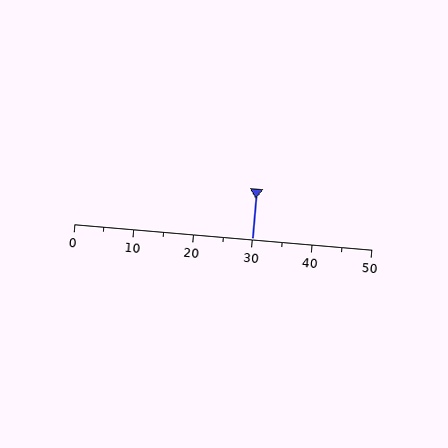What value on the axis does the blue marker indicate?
The marker indicates approximately 30.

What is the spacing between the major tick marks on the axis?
The major ticks are spaced 10 apart.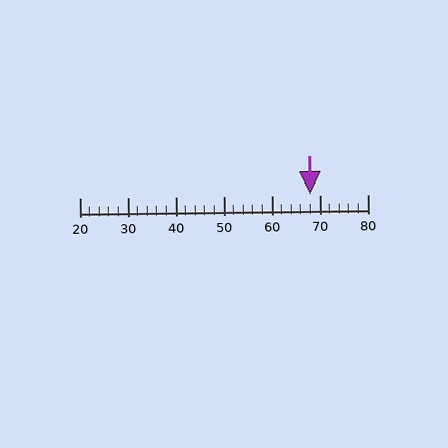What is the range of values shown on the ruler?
The ruler shows values from 20 to 80.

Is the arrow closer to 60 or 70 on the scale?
The arrow is closer to 70.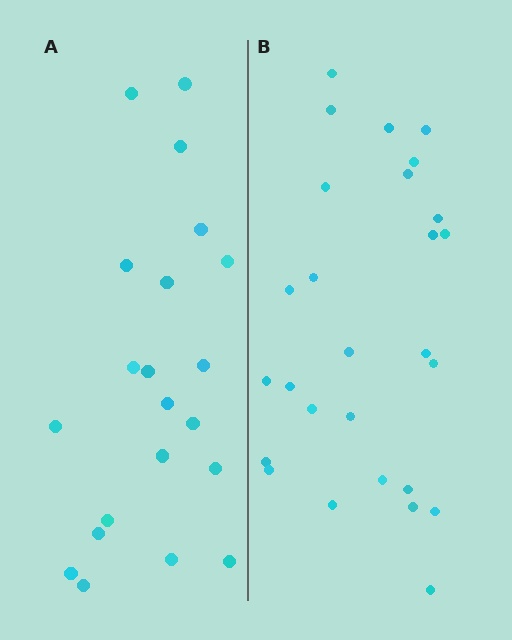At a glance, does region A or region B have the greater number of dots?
Region B (the right region) has more dots.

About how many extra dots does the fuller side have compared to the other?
Region B has about 6 more dots than region A.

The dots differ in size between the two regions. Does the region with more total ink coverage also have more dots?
No. Region A has more total ink coverage because its dots are larger, but region B actually contains more individual dots. Total area can be misleading — the number of items is what matters here.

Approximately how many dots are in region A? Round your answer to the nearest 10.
About 20 dots. (The exact count is 21, which rounds to 20.)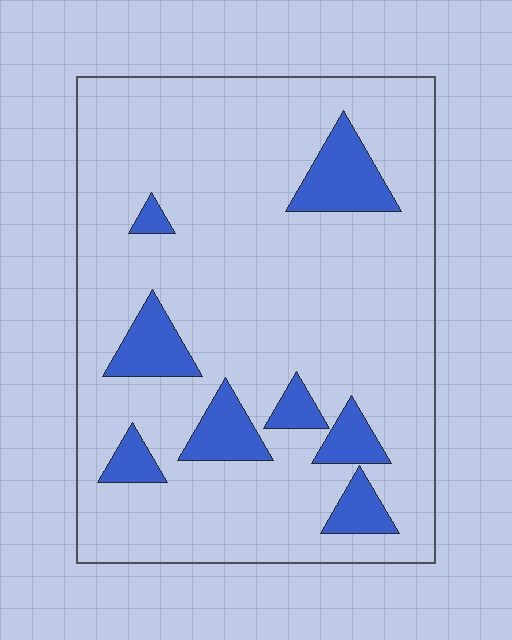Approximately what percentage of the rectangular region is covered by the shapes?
Approximately 15%.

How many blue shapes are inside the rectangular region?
8.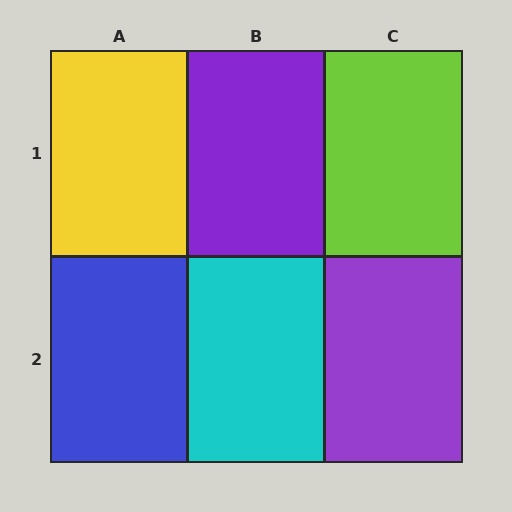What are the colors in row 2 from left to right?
Blue, cyan, purple.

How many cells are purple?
2 cells are purple.